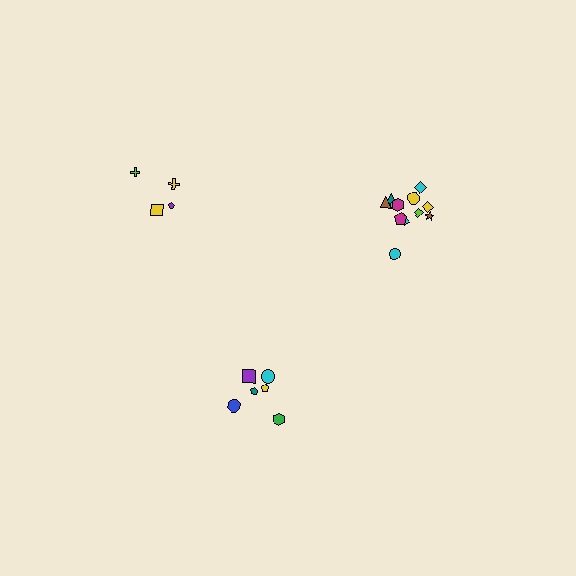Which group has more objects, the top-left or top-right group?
The top-right group.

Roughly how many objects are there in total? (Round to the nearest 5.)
Roughly 20 objects in total.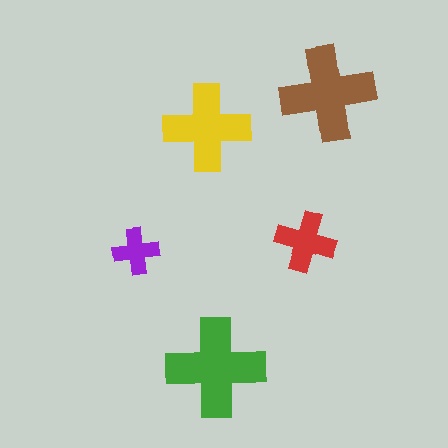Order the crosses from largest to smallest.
the green one, the brown one, the yellow one, the red one, the purple one.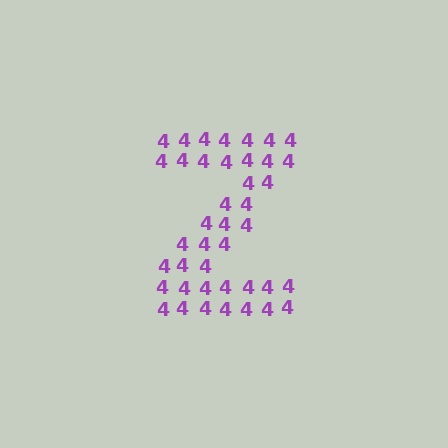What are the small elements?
The small elements are digit 4's.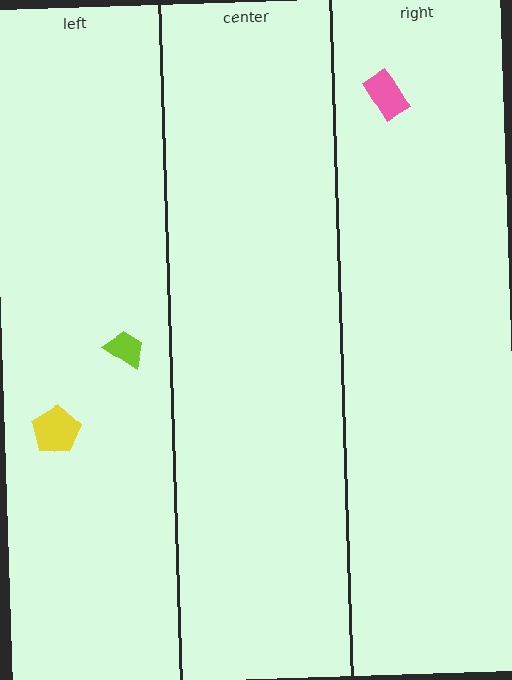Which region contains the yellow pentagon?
The left region.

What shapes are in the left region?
The yellow pentagon, the lime trapezoid.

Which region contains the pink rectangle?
The right region.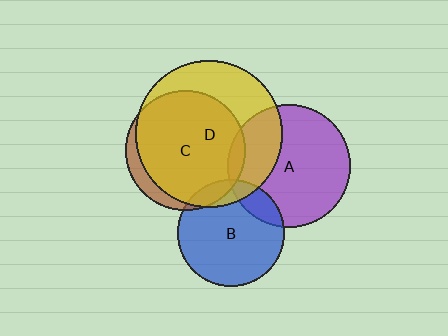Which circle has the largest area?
Circle D (yellow).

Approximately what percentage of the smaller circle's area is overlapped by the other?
Approximately 85%.